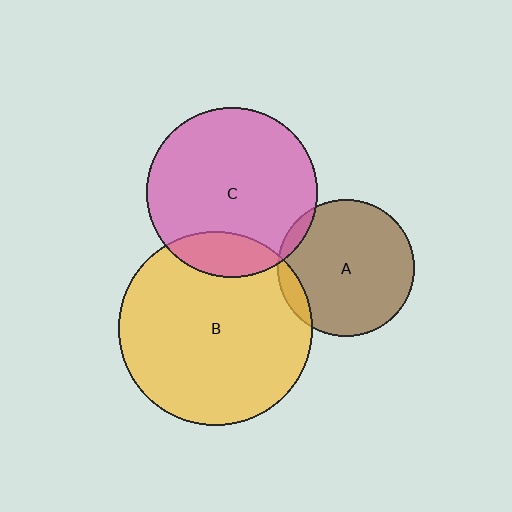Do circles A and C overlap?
Yes.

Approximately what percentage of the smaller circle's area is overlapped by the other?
Approximately 5%.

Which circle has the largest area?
Circle B (yellow).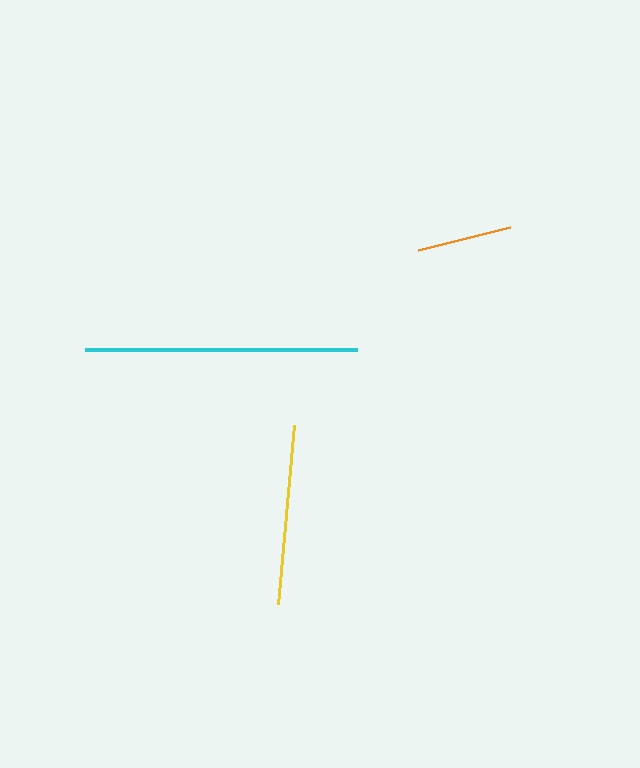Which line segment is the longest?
The cyan line is the longest at approximately 272 pixels.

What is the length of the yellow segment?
The yellow segment is approximately 180 pixels long.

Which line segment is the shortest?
The orange line is the shortest at approximately 95 pixels.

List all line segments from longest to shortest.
From longest to shortest: cyan, yellow, orange.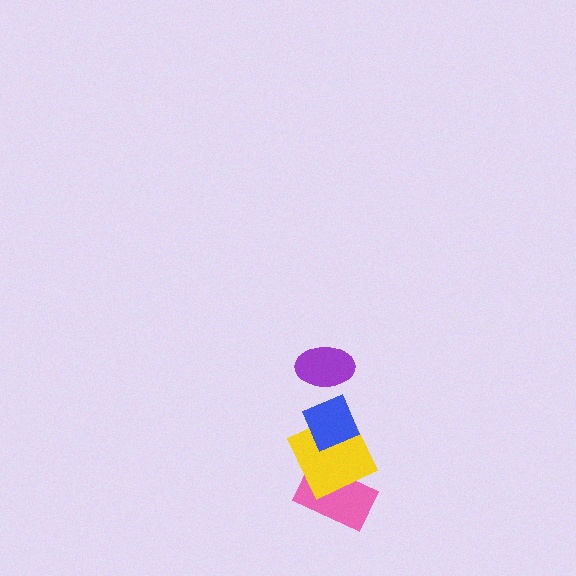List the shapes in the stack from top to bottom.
From top to bottom: the purple ellipse, the blue diamond, the yellow square, the pink rectangle.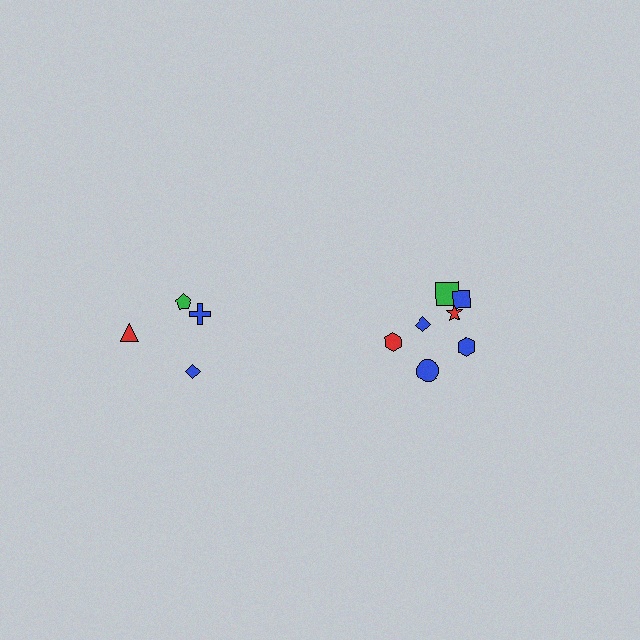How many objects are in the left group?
There are 4 objects.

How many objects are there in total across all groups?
There are 11 objects.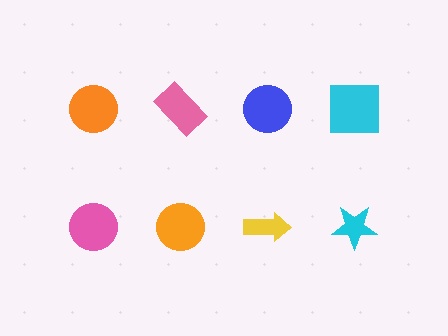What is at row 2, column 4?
A cyan star.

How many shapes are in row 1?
4 shapes.